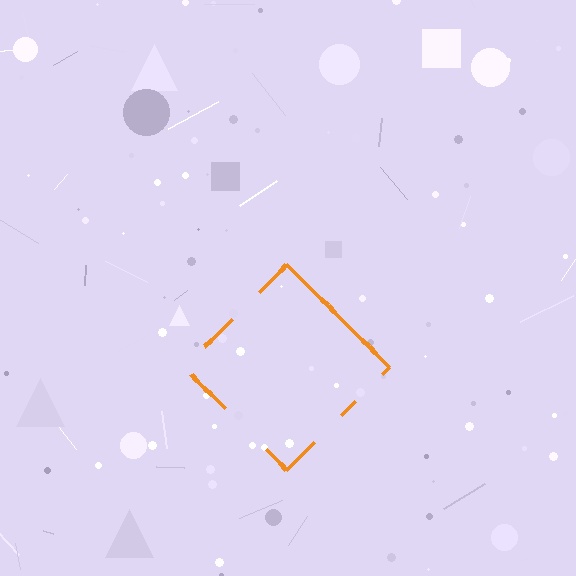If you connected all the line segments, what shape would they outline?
They would outline a diamond.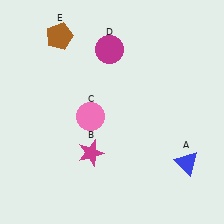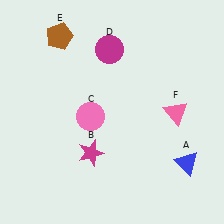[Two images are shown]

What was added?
A pink triangle (F) was added in Image 2.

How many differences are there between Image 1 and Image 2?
There is 1 difference between the two images.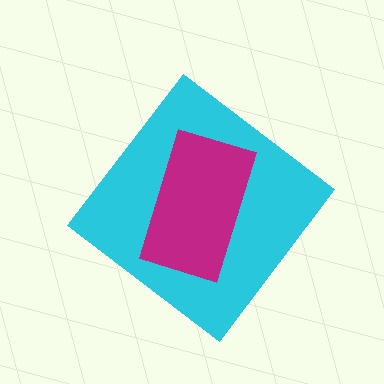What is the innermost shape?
The magenta rectangle.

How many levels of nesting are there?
2.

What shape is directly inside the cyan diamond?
The magenta rectangle.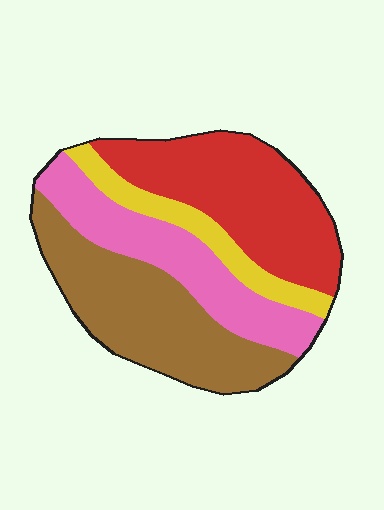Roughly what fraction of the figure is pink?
Pink takes up less than a quarter of the figure.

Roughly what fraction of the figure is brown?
Brown covers 32% of the figure.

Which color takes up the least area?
Yellow, at roughly 10%.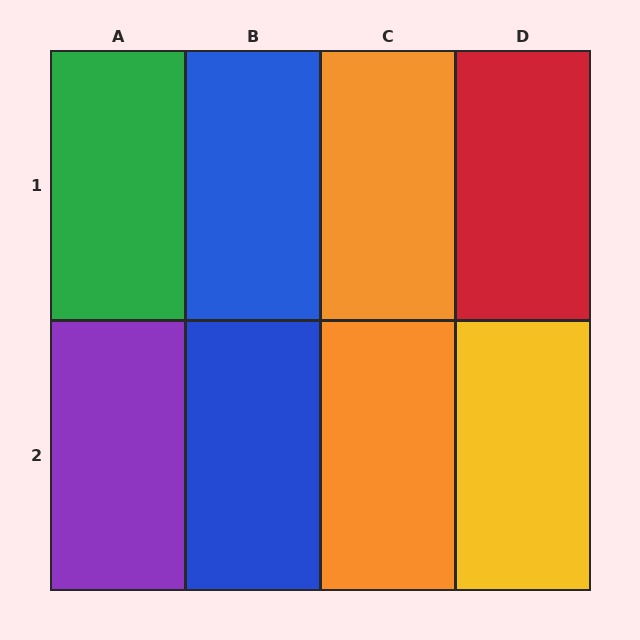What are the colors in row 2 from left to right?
Purple, blue, orange, yellow.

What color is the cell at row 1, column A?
Green.